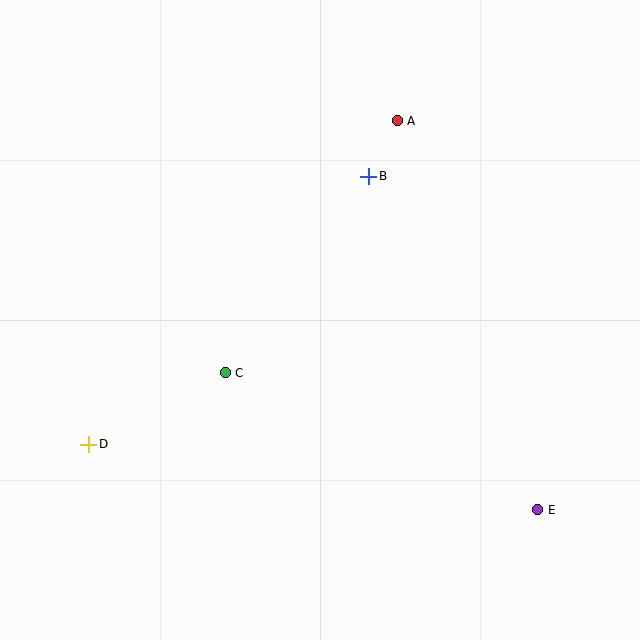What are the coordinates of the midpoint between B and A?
The midpoint between B and A is at (383, 148).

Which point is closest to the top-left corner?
Point B is closest to the top-left corner.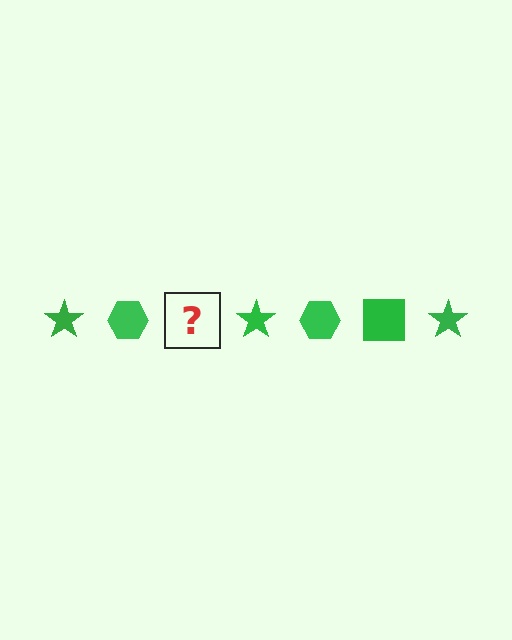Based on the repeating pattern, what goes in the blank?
The blank should be a green square.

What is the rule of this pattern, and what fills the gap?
The rule is that the pattern cycles through star, hexagon, square shapes in green. The gap should be filled with a green square.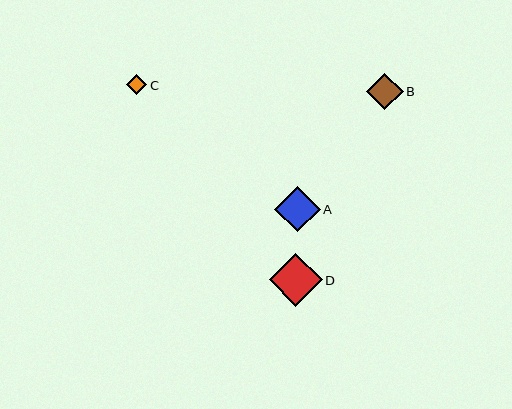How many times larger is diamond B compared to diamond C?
Diamond B is approximately 1.8 times the size of diamond C.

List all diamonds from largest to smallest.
From largest to smallest: D, A, B, C.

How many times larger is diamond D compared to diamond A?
Diamond D is approximately 1.2 times the size of diamond A.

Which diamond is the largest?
Diamond D is the largest with a size of approximately 53 pixels.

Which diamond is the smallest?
Diamond C is the smallest with a size of approximately 20 pixels.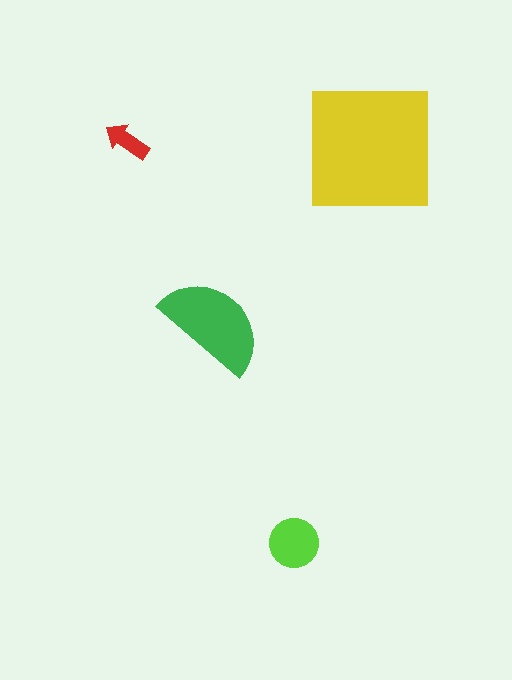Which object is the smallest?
The red arrow.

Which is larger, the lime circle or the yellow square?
The yellow square.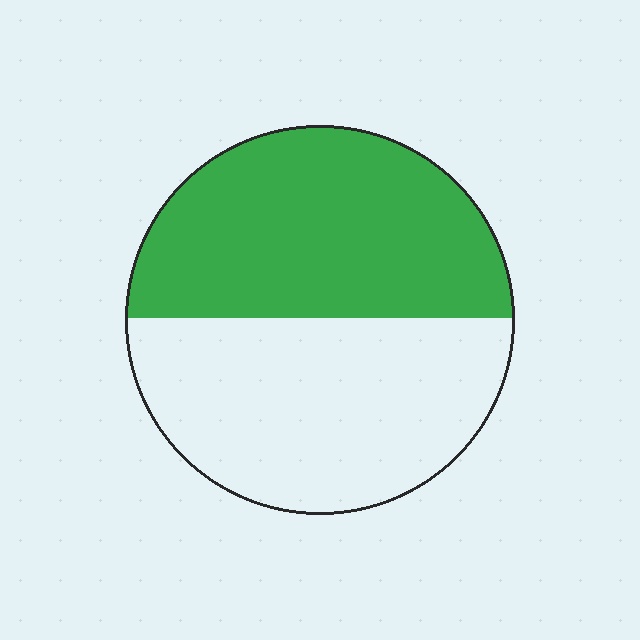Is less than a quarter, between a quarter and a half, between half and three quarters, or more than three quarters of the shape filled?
Between a quarter and a half.